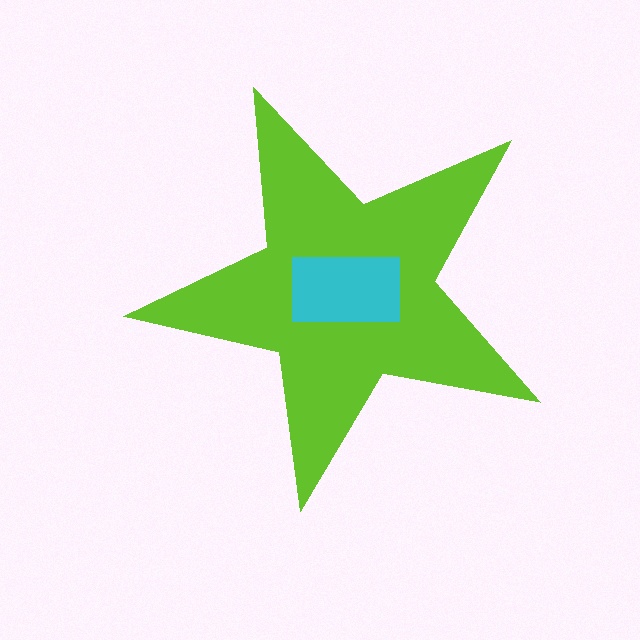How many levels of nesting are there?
2.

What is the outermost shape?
The lime star.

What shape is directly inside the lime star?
The cyan rectangle.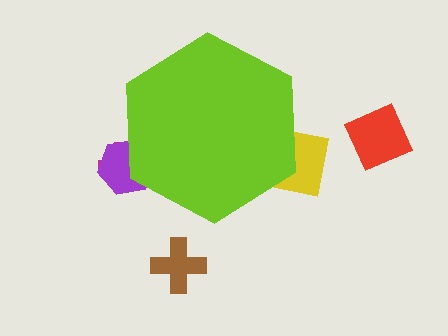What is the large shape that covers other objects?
A lime hexagon.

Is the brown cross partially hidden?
No, the brown cross is fully visible.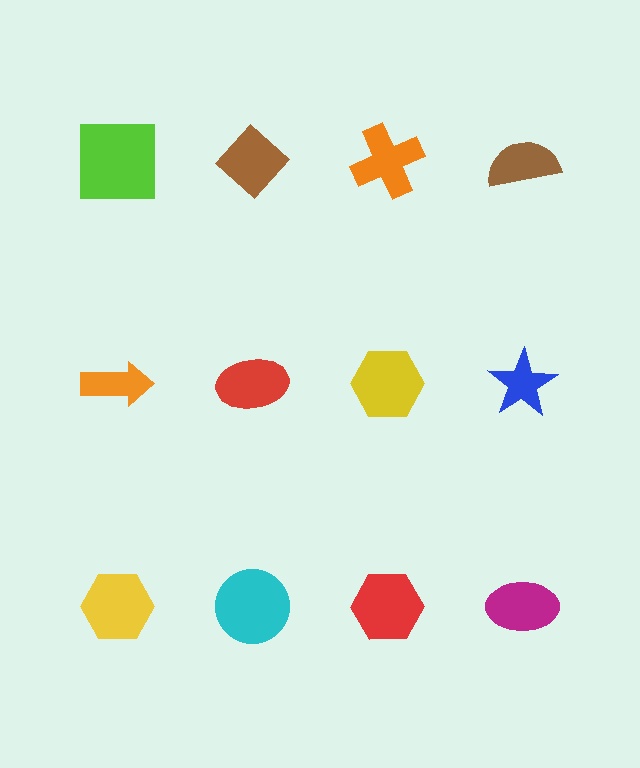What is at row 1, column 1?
A lime square.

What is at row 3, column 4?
A magenta ellipse.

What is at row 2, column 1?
An orange arrow.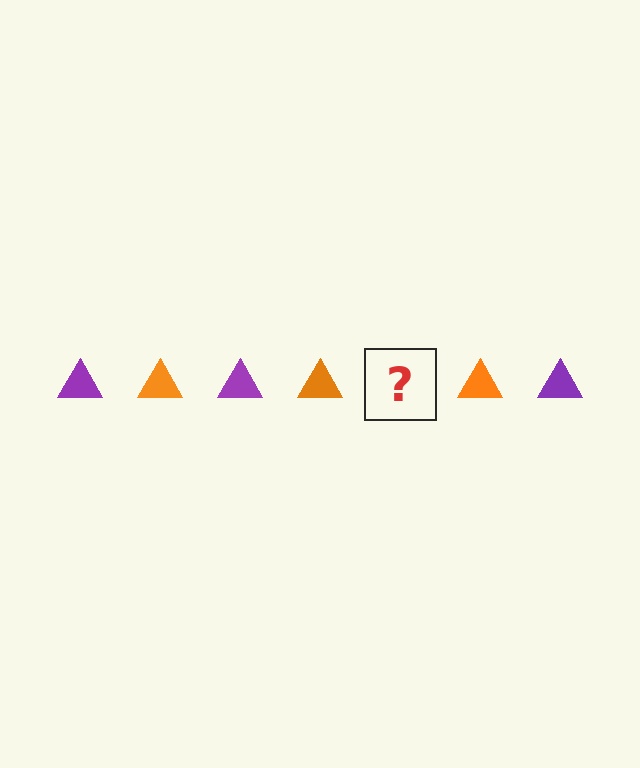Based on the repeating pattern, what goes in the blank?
The blank should be a purple triangle.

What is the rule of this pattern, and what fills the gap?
The rule is that the pattern cycles through purple, orange triangles. The gap should be filled with a purple triangle.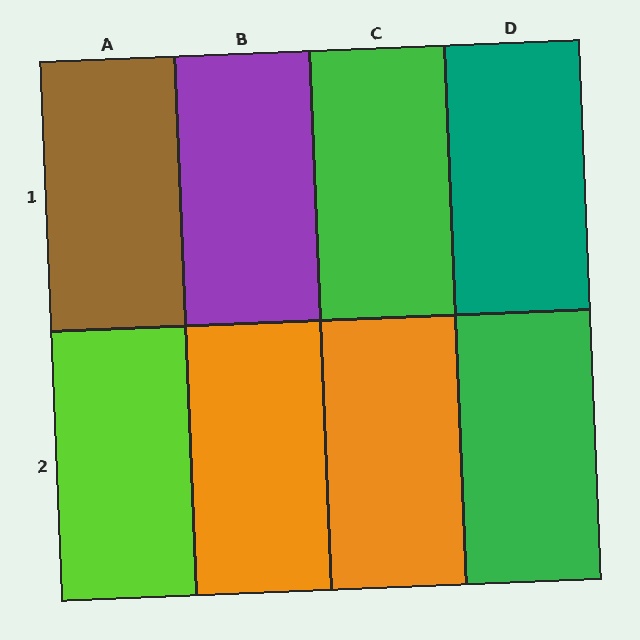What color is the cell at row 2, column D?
Green.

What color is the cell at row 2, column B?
Orange.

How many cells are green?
2 cells are green.